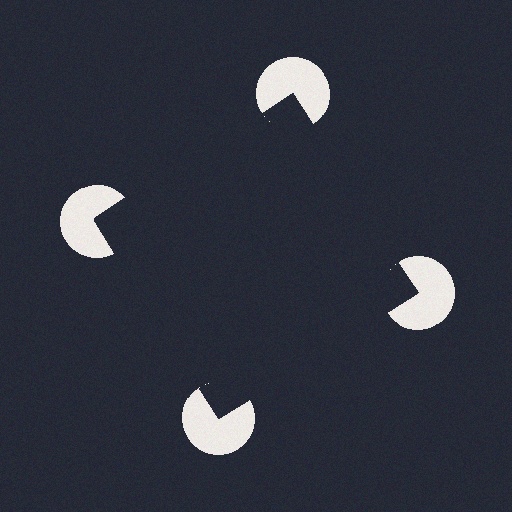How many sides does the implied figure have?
4 sides.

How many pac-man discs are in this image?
There are 4 — one at each vertex of the illusory square.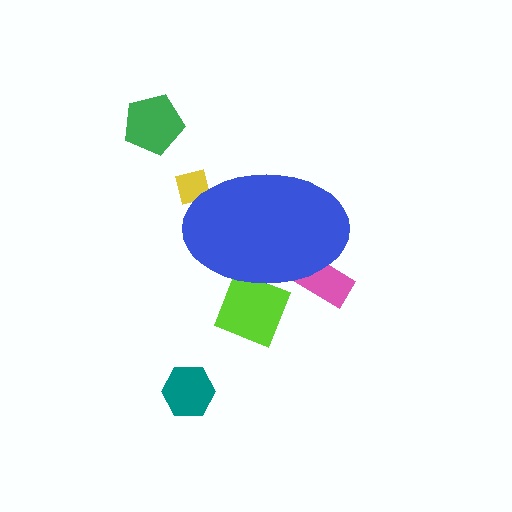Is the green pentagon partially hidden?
No, the green pentagon is fully visible.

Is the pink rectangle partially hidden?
Yes, the pink rectangle is partially hidden behind the blue ellipse.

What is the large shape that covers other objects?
A blue ellipse.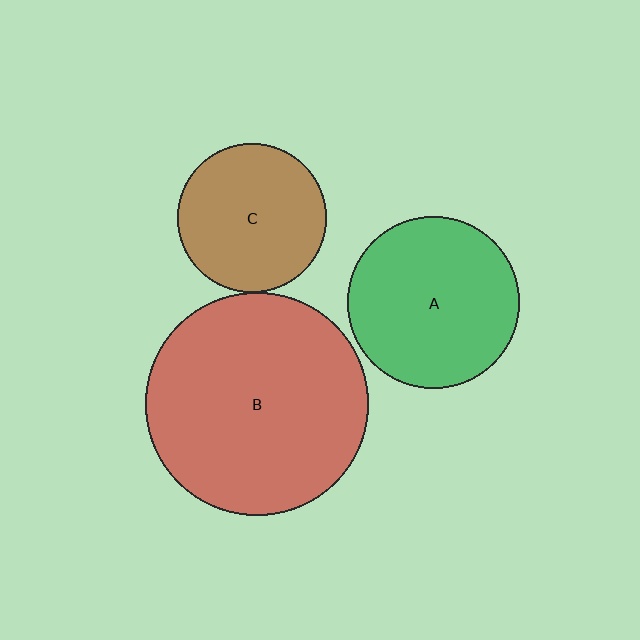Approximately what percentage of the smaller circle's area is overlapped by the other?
Approximately 5%.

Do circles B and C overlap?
Yes.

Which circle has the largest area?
Circle B (red).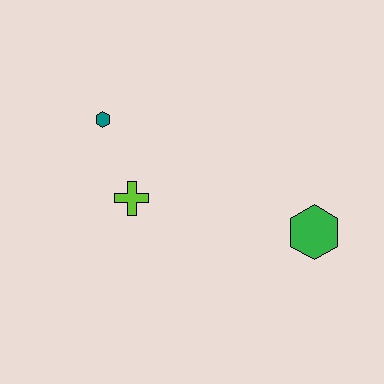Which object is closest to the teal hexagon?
The lime cross is closest to the teal hexagon.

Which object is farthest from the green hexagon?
The teal hexagon is farthest from the green hexagon.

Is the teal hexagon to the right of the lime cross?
No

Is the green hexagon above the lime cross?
No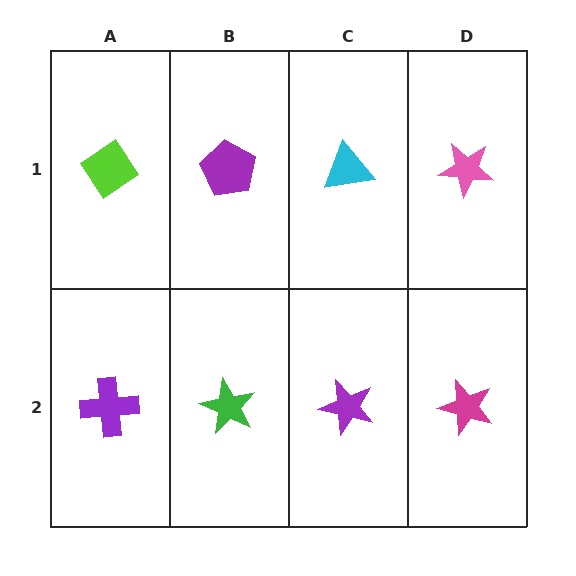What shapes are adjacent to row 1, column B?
A green star (row 2, column B), a lime diamond (row 1, column A), a cyan triangle (row 1, column C).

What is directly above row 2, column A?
A lime diamond.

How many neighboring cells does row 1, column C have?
3.